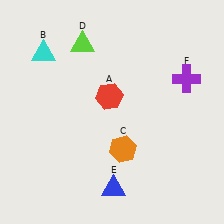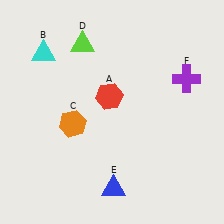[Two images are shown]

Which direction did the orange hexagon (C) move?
The orange hexagon (C) moved left.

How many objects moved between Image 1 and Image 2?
1 object moved between the two images.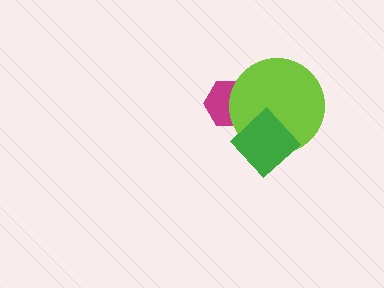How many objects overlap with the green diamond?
2 objects overlap with the green diamond.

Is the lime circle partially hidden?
Yes, it is partially covered by another shape.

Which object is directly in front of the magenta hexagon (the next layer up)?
The lime circle is directly in front of the magenta hexagon.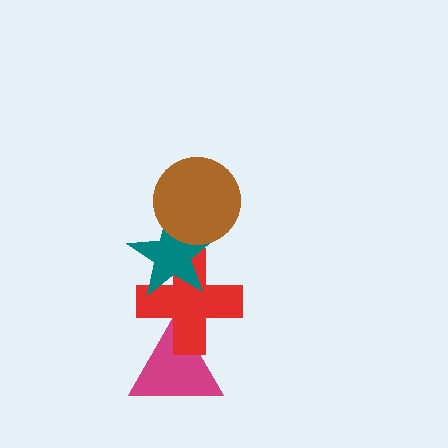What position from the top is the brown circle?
The brown circle is 1st from the top.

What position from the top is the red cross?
The red cross is 3rd from the top.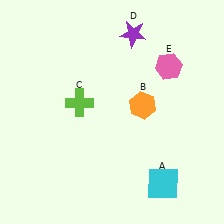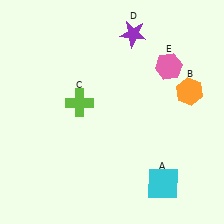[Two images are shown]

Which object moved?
The orange hexagon (B) moved right.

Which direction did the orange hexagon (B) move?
The orange hexagon (B) moved right.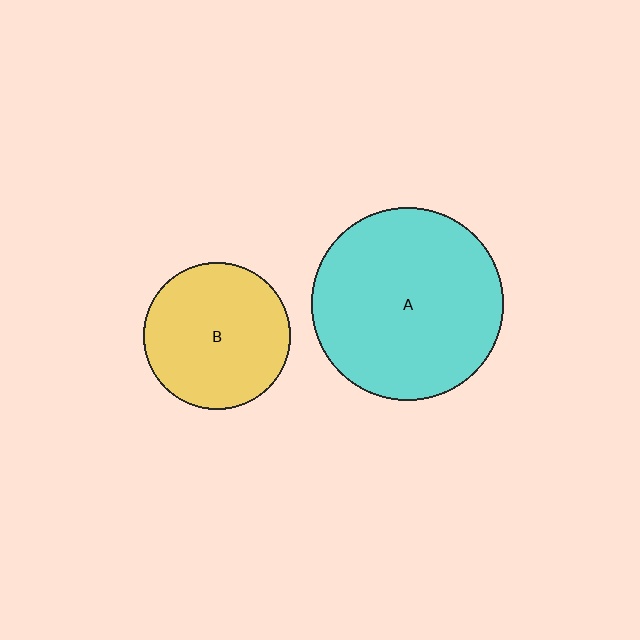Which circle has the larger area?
Circle A (cyan).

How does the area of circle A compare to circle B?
Approximately 1.7 times.